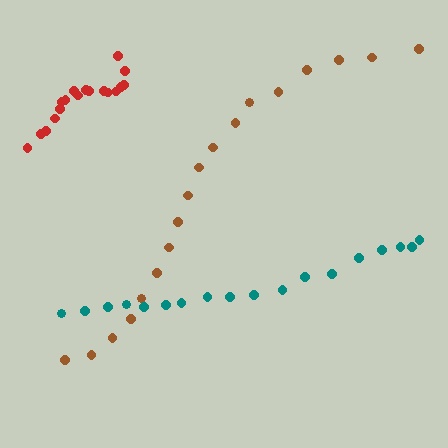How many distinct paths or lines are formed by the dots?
There are 3 distinct paths.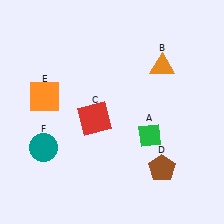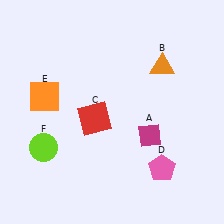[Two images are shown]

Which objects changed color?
A changed from green to magenta. D changed from brown to pink. F changed from teal to lime.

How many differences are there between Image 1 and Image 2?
There are 3 differences between the two images.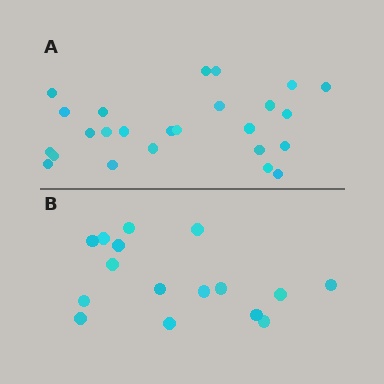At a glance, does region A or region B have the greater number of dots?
Region A (the top region) has more dots.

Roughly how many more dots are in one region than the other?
Region A has roughly 8 or so more dots than region B.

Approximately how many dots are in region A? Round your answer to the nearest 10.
About 20 dots. (The exact count is 25, which rounds to 20.)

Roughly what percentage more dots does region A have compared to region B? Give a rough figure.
About 55% more.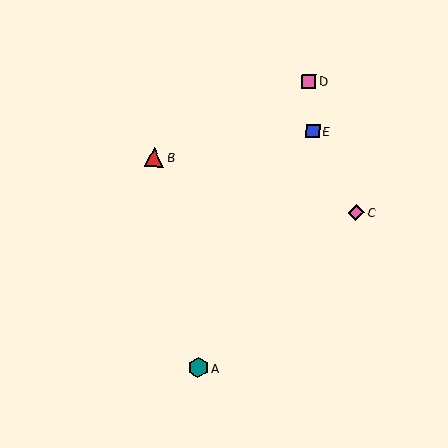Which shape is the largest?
The teal hexagon (labeled A) is the largest.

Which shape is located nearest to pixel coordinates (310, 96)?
The pink square (labeled D) at (309, 81) is nearest to that location.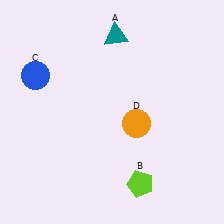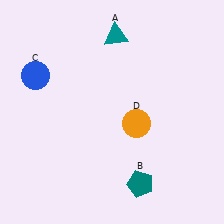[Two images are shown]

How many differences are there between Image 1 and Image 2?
There is 1 difference between the two images.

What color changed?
The pentagon (B) changed from lime in Image 1 to teal in Image 2.